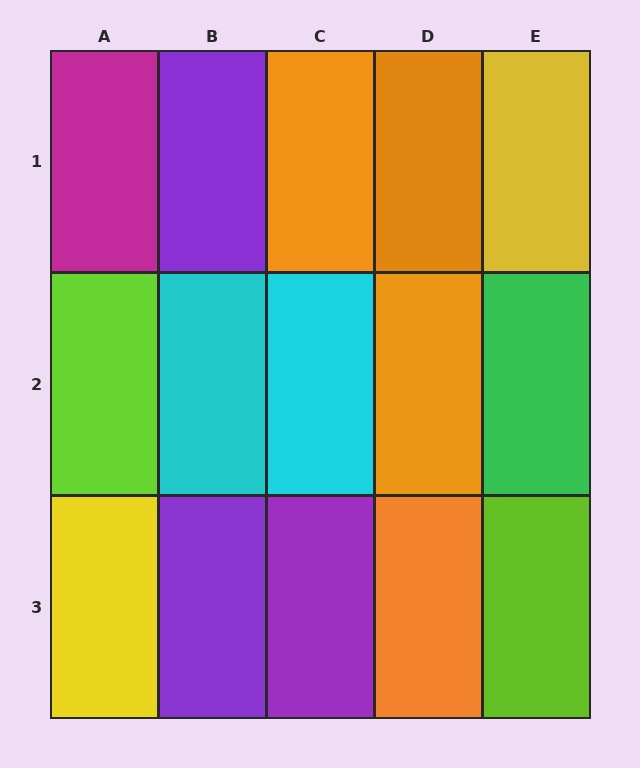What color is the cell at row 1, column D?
Orange.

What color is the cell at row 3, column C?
Purple.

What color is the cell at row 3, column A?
Yellow.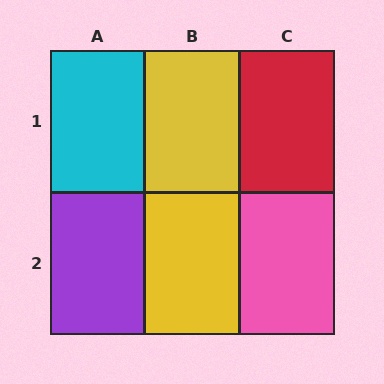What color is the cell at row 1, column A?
Cyan.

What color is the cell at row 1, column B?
Yellow.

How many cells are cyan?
1 cell is cyan.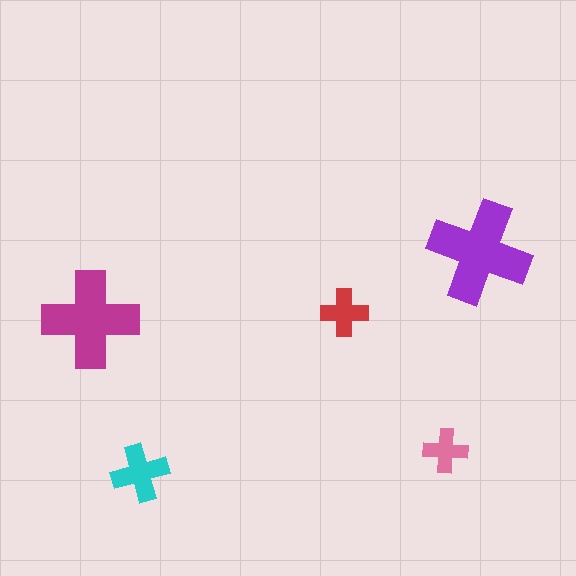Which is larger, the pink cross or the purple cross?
The purple one.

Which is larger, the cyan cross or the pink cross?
The cyan one.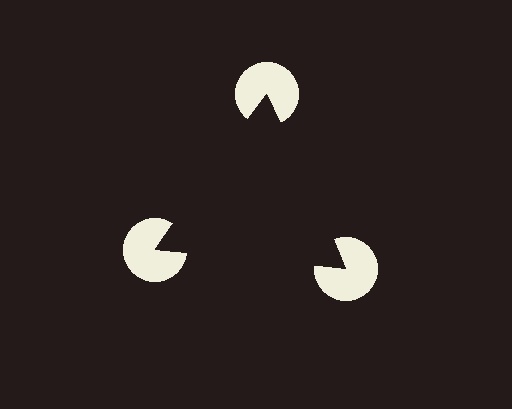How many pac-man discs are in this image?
There are 3 — one at each vertex of the illusory triangle.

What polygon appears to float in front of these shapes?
An illusory triangle — its edges are inferred from the aligned wedge cuts in the pac-man discs, not physically drawn.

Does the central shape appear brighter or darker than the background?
It typically appears slightly darker than the background, even though no actual brightness change is drawn.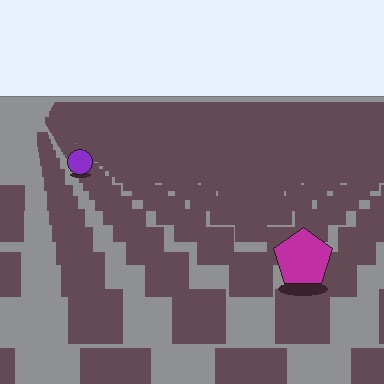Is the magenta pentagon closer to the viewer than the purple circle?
Yes. The magenta pentagon is closer — you can tell from the texture gradient: the ground texture is coarser near it.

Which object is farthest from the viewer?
The purple circle is farthest from the viewer. It appears smaller and the ground texture around it is denser.